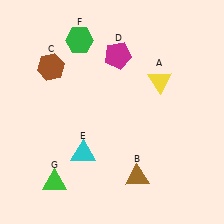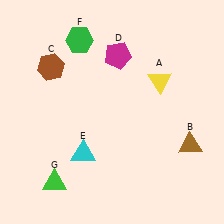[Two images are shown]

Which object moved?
The brown triangle (B) moved right.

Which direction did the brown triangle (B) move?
The brown triangle (B) moved right.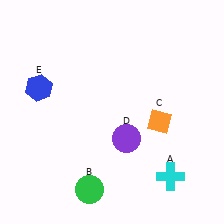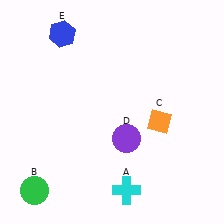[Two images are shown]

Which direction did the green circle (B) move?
The green circle (B) moved left.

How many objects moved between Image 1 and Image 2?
3 objects moved between the two images.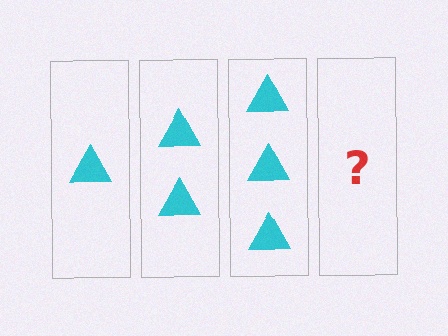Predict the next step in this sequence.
The next step is 4 triangles.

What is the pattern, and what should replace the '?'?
The pattern is that each step adds one more triangle. The '?' should be 4 triangles.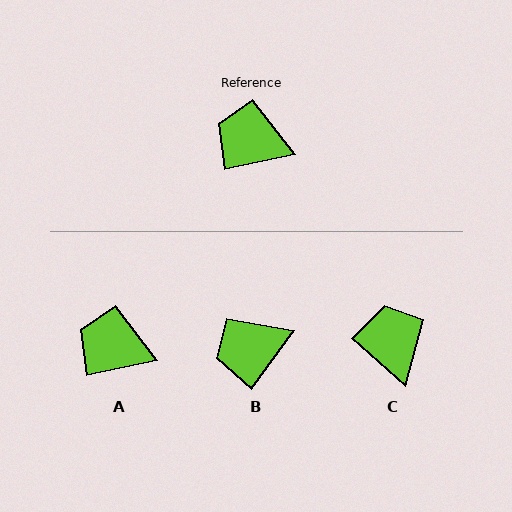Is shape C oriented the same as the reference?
No, it is off by about 53 degrees.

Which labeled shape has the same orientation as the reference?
A.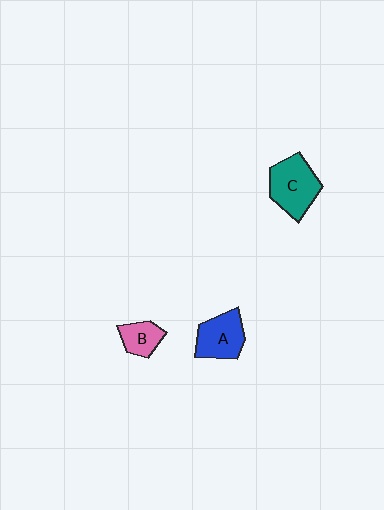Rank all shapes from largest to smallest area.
From largest to smallest: C (teal), A (blue), B (pink).